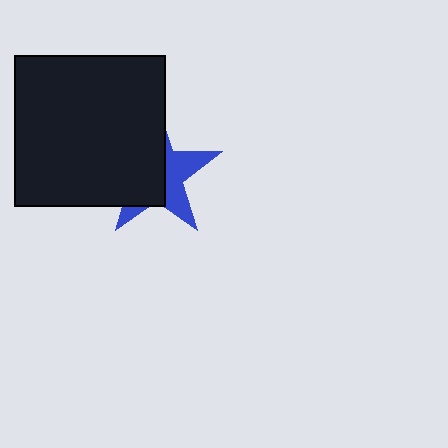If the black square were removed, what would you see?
You would see the complete blue star.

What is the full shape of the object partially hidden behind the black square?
The partially hidden object is a blue star.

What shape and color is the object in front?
The object in front is a black square.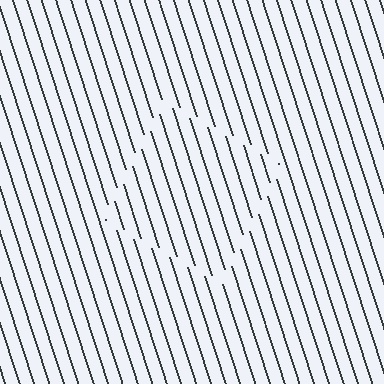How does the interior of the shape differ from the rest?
The interior of the shape contains the same grating, shifted by half a period — the contour is defined by the phase discontinuity where line-ends from the inner and outer gratings abut.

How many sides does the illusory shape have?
4 sides — the line-ends trace a square.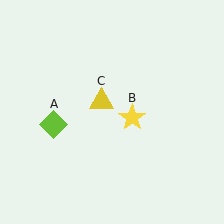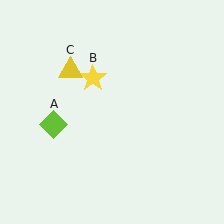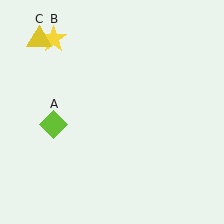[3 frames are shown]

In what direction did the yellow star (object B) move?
The yellow star (object B) moved up and to the left.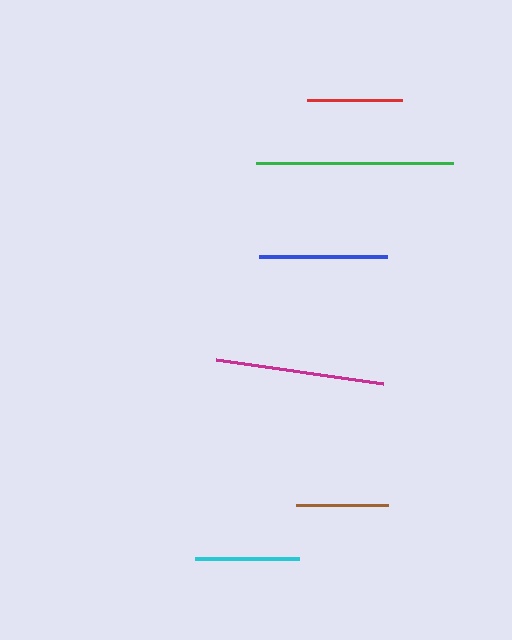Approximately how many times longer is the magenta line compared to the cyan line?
The magenta line is approximately 1.6 times the length of the cyan line.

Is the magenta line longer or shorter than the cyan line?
The magenta line is longer than the cyan line.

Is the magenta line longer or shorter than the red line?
The magenta line is longer than the red line.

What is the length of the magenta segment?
The magenta segment is approximately 169 pixels long.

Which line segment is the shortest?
The brown line is the shortest at approximately 93 pixels.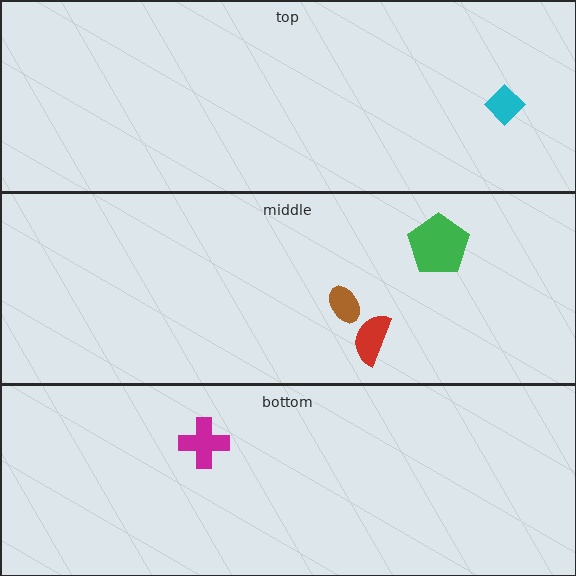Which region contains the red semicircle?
The middle region.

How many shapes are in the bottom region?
1.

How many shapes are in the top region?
1.